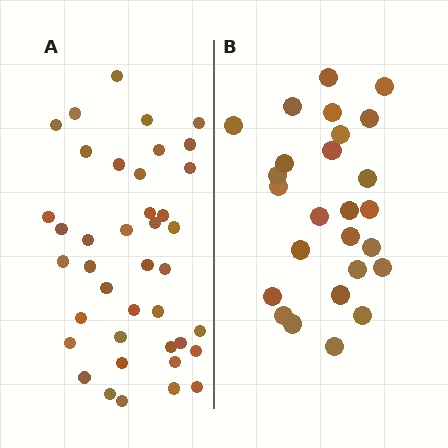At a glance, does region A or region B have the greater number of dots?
Region A (the left region) has more dots.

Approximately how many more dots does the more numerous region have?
Region A has approximately 15 more dots than region B.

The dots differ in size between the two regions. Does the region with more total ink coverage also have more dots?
No. Region B has more total ink coverage because its dots are larger, but region A actually contains more individual dots. Total area can be misleading — the number of items is what matters here.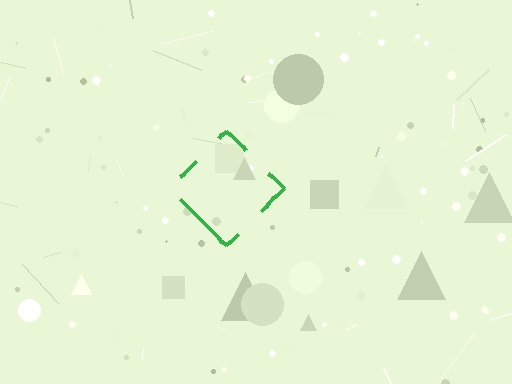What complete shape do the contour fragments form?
The contour fragments form a diamond.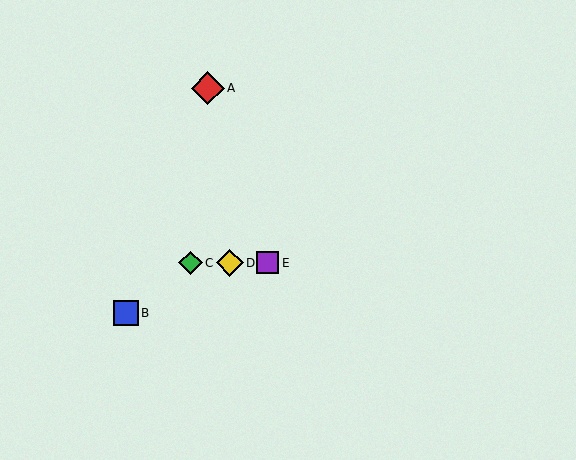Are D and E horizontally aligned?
Yes, both are at y≈263.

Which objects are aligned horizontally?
Objects C, D, E are aligned horizontally.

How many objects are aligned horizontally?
3 objects (C, D, E) are aligned horizontally.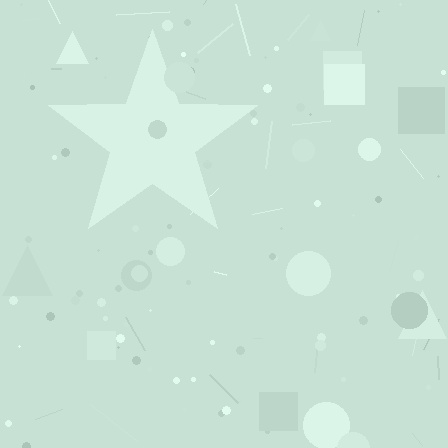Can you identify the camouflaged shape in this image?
The camouflaged shape is a star.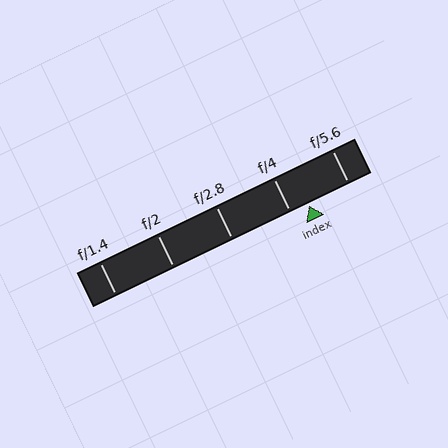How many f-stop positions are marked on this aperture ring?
There are 5 f-stop positions marked.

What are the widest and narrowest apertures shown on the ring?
The widest aperture shown is f/1.4 and the narrowest is f/5.6.